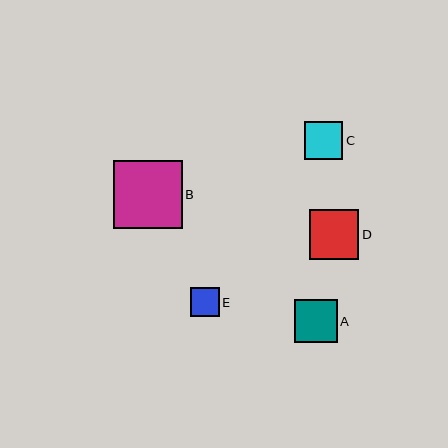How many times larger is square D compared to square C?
Square D is approximately 1.3 times the size of square C.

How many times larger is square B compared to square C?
Square B is approximately 1.8 times the size of square C.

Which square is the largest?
Square B is the largest with a size of approximately 69 pixels.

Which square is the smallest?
Square E is the smallest with a size of approximately 28 pixels.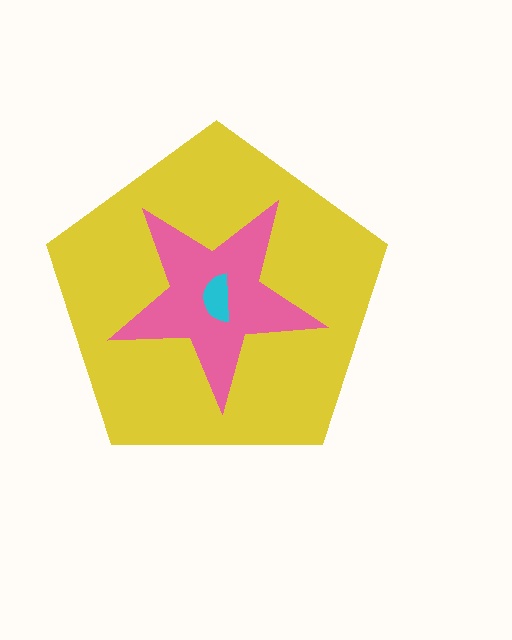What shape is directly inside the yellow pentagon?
The pink star.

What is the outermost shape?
The yellow pentagon.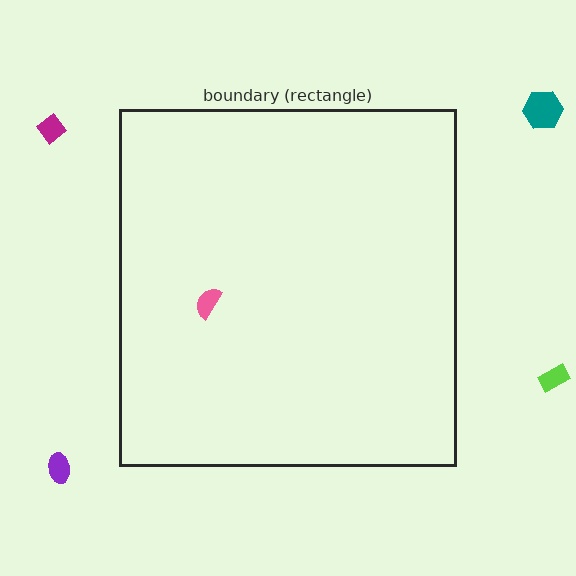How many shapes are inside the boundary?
1 inside, 4 outside.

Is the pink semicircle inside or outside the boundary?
Inside.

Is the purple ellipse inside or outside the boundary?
Outside.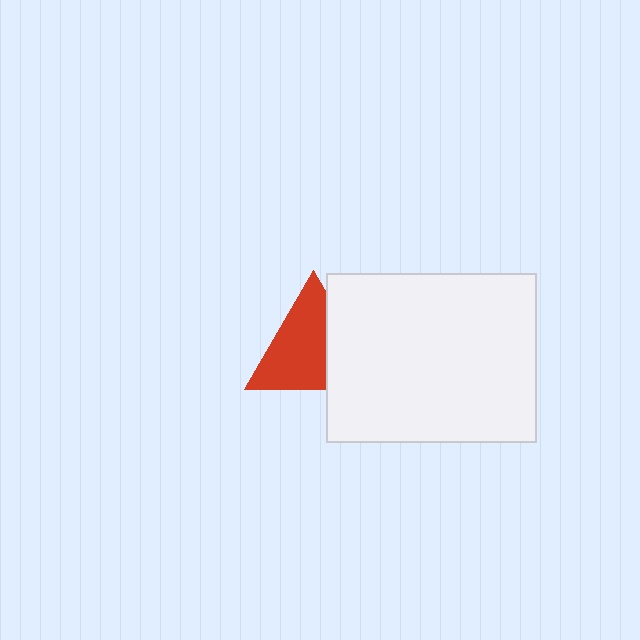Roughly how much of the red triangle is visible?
Most of it is visible (roughly 66%).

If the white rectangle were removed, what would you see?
You would see the complete red triangle.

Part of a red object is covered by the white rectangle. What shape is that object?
It is a triangle.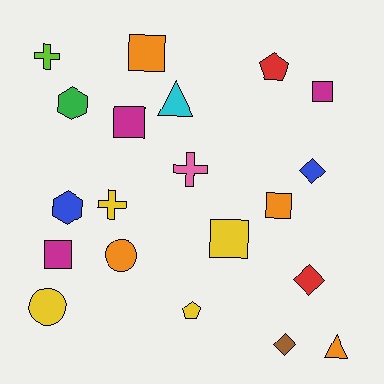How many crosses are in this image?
There are 3 crosses.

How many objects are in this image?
There are 20 objects.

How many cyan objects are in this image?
There is 1 cyan object.